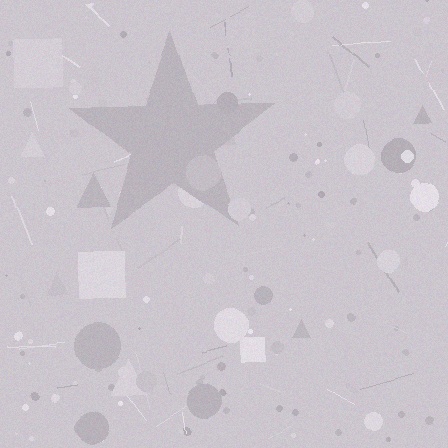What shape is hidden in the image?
A star is hidden in the image.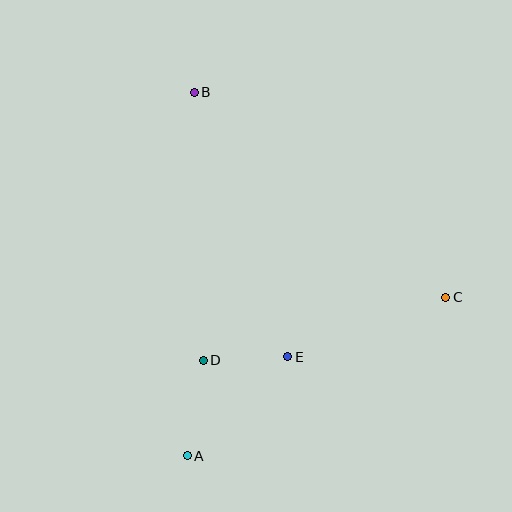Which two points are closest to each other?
Points D and E are closest to each other.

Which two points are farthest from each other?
Points A and B are farthest from each other.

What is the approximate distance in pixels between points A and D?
The distance between A and D is approximately 97 pixels.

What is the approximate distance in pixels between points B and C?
The distance between B and C is approximately 325 pixels.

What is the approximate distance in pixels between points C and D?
The distance between C and D is approximately 250 pixels.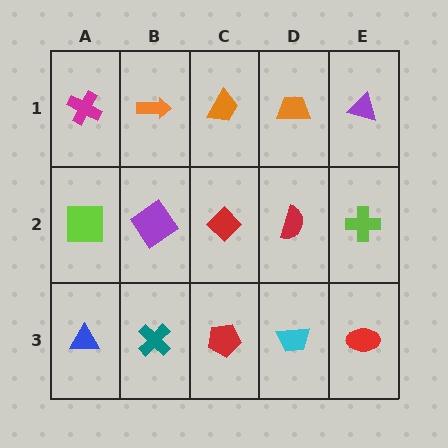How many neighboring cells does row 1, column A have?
2.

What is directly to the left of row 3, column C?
A teal cross.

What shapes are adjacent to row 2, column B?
An orange arrow (row 1, column B), a teal cross (row 3, column B), a lime square (row 2, column A), a red diamond (row 2, column C).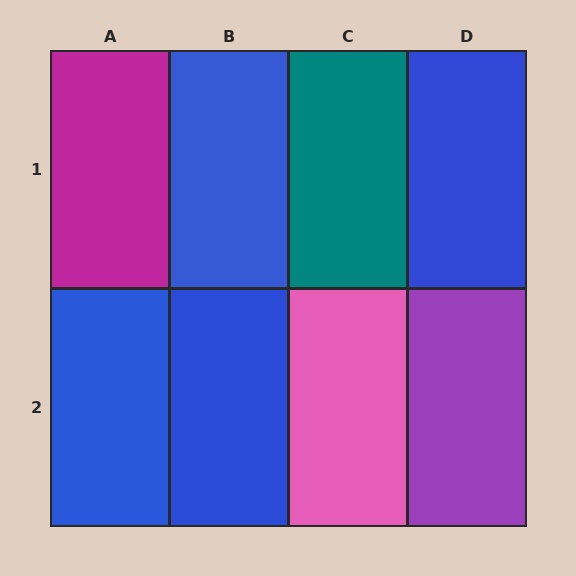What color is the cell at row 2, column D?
Purple.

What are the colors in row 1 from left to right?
Magenta, blue, teal, blue.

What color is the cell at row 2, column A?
Blue.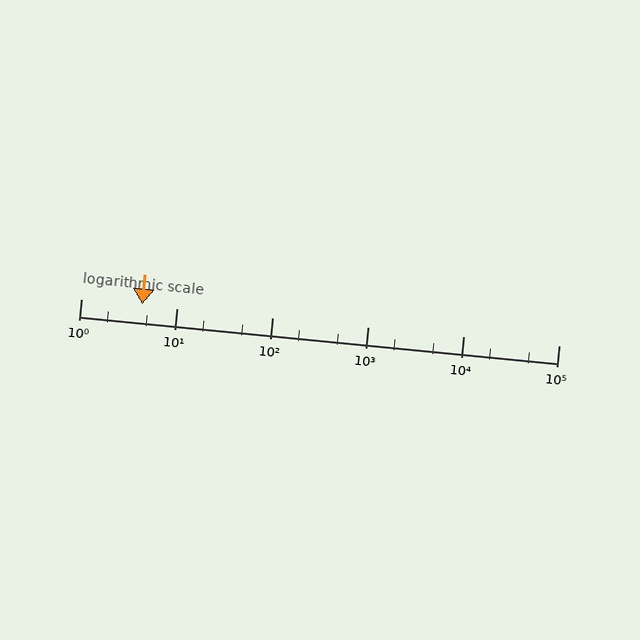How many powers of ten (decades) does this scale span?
The scale spans 5 decades, from 1 to 100000.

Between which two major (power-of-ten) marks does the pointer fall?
The pointer is between 1 and 10.